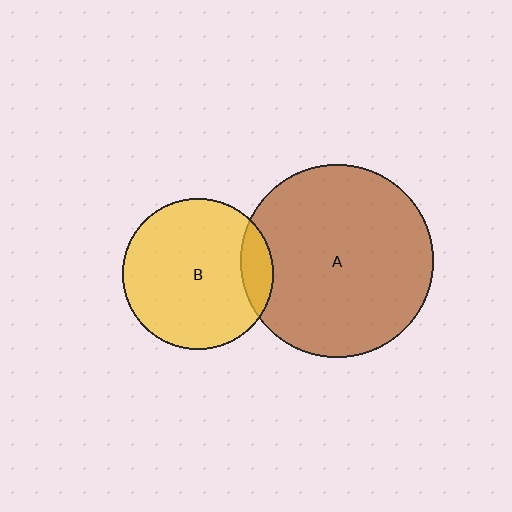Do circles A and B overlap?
Yes.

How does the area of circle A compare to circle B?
Approximately 1.6 times.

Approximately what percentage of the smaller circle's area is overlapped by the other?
Approximately 10%.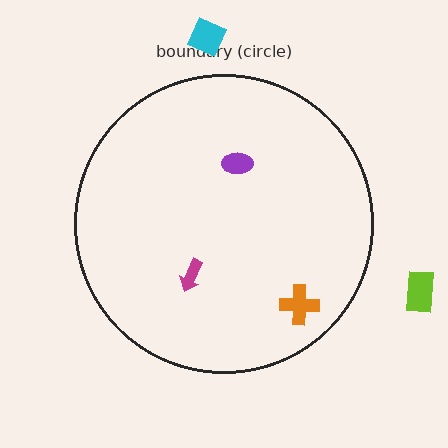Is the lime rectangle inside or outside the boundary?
Outside.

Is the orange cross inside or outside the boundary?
Inside.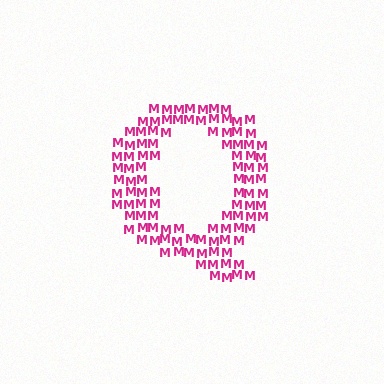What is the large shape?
The large shape is the letter Q.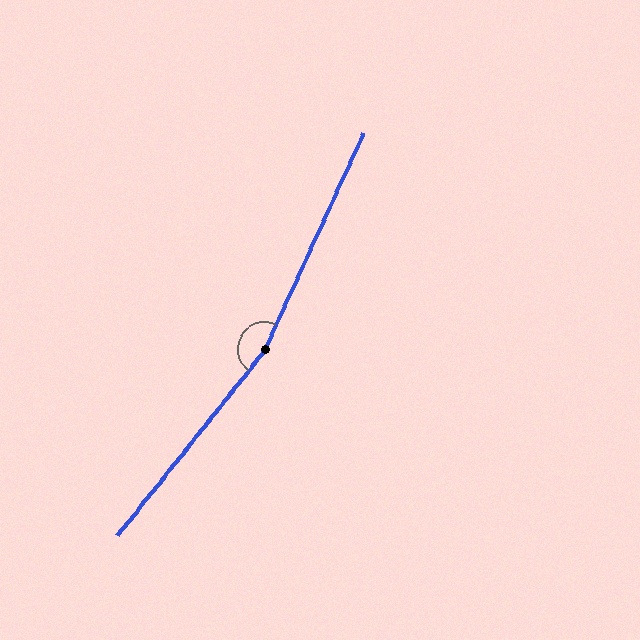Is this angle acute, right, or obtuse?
It is obtuse.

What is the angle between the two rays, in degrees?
Approximately 166 degrees.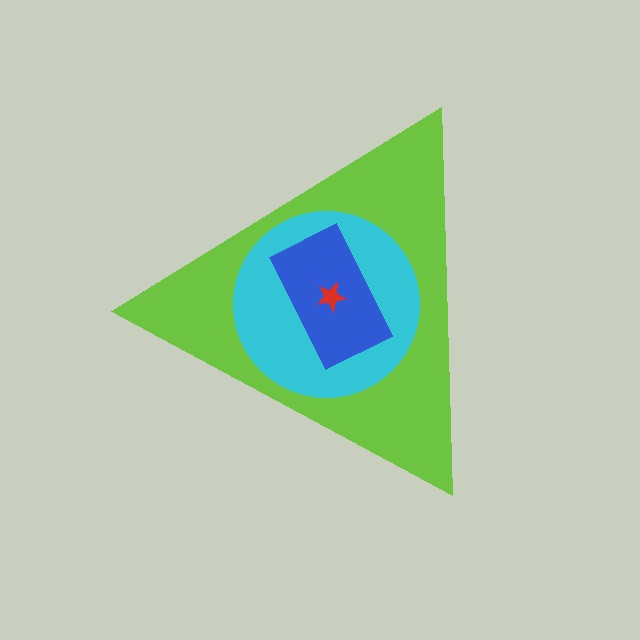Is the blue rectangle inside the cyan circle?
Yes.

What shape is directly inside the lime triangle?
The cyan circle.